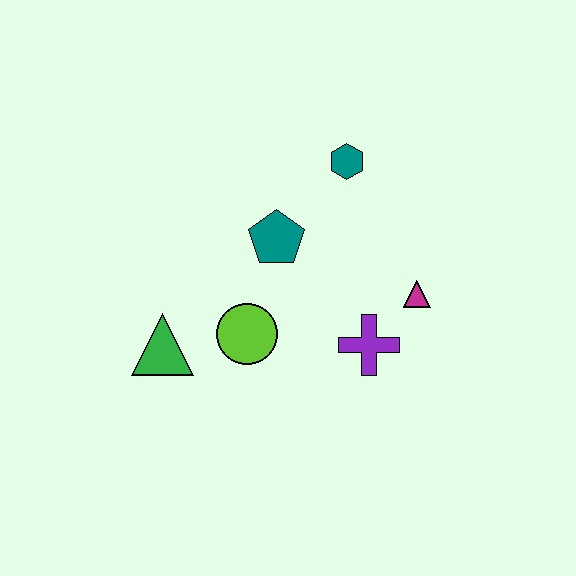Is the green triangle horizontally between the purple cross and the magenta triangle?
No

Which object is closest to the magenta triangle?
The purple cross is closest to the magenta triangle.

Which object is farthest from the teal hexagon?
The green triangle is farthest from the teal hexagon.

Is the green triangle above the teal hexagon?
No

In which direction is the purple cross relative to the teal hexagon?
The purple cross is below the teal hexagon.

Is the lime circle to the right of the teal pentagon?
No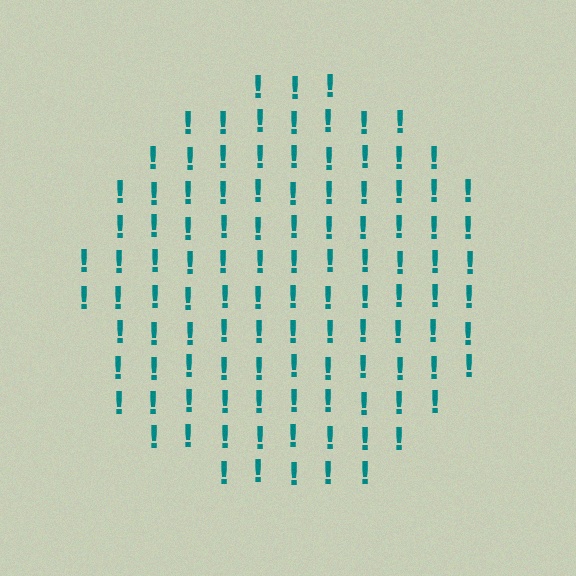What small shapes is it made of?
It is made of small exclamation marks.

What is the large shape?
The large shape is a circle.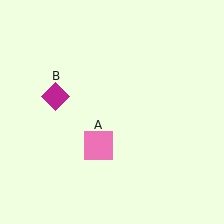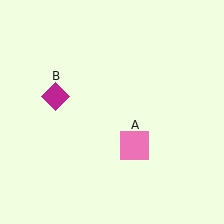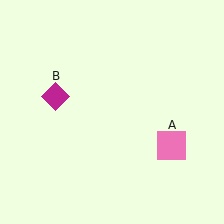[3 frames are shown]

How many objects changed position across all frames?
1 object changed position: pink square (object A).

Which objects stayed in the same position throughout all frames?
Magenta diamond (object B) remained stationary.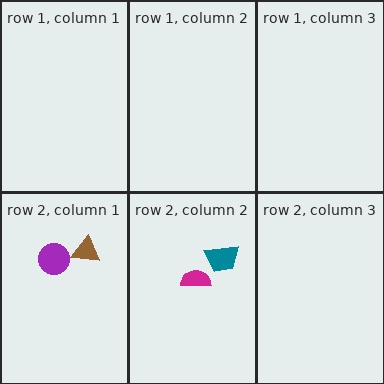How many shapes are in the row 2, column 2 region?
2.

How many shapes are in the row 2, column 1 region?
2.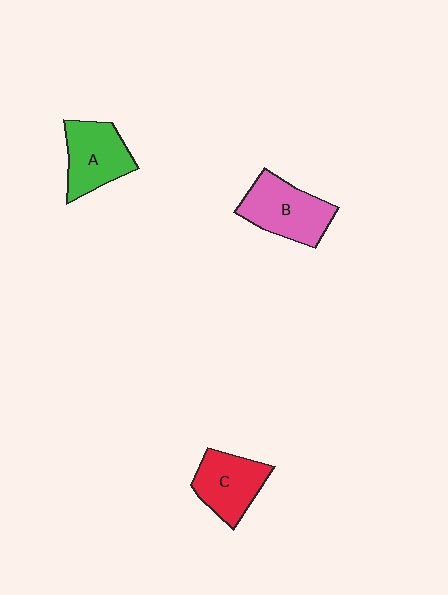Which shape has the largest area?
Shape B (pink).